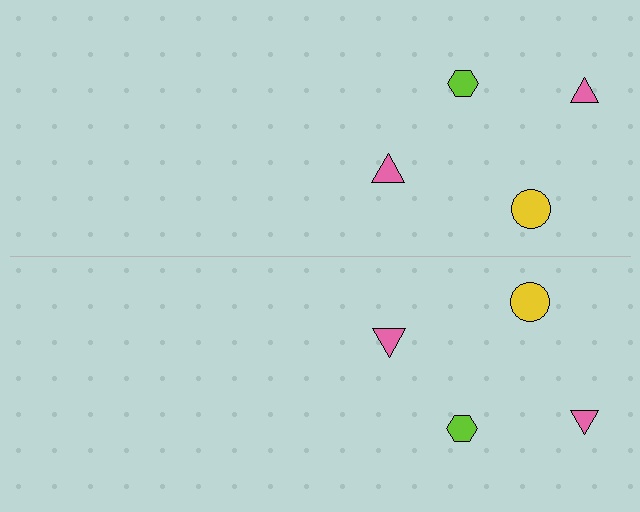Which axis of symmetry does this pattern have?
The pattern has a horizontal axis of symmetry running through the center of the image.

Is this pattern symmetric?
Yes, this pattern has bilateral (reflection) symmetry.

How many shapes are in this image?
There are 8 shapes in this image.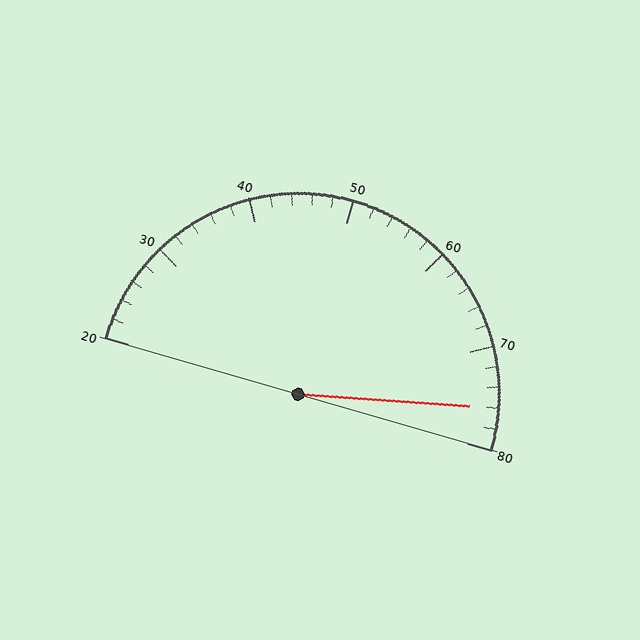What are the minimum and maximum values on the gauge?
The gauge ranges from 20 to 80.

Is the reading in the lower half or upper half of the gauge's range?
The reading is in the upper half of the range (20 to 80).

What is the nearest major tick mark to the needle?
The nearest major tick mark is 80.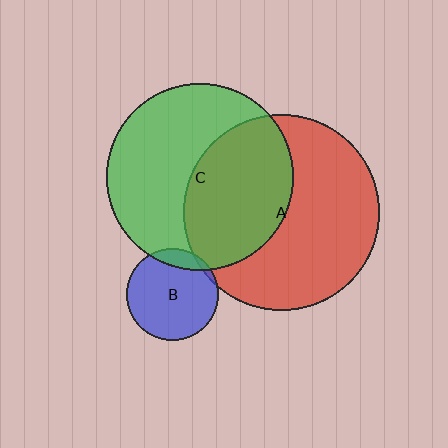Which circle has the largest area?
Circle A (red).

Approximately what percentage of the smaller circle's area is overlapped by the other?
Approximately 45%.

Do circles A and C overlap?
Yes.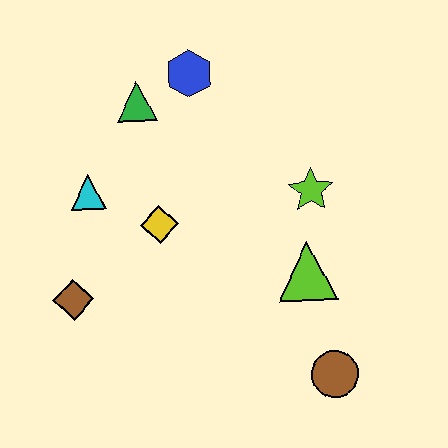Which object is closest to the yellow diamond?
The cyan triangle is closest to the yellow diamond.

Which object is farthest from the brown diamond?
The brown circle is farthest from the brown diamond.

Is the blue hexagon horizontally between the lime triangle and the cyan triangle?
Yes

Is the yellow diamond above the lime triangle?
Yes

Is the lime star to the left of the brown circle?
Yes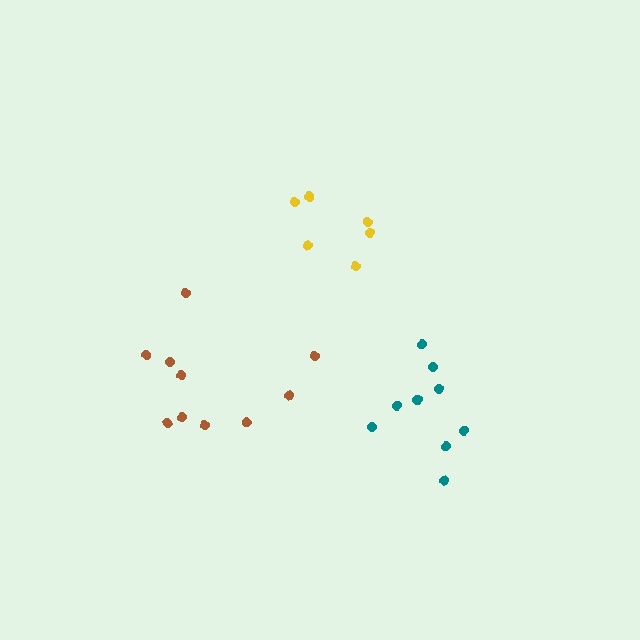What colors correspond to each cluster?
The clusters are colored: brown, teal, yellow.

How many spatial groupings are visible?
There are 3 spatial groupings.